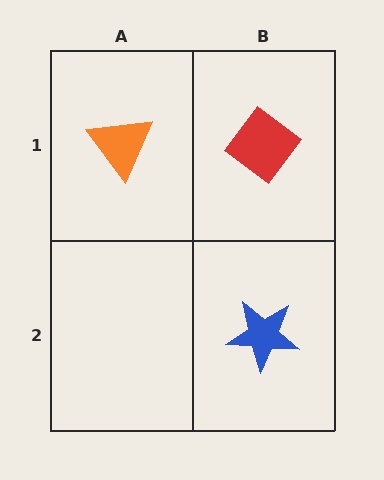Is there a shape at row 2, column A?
No, that cell is empty.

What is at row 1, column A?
An orange triangle.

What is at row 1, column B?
A red diamond.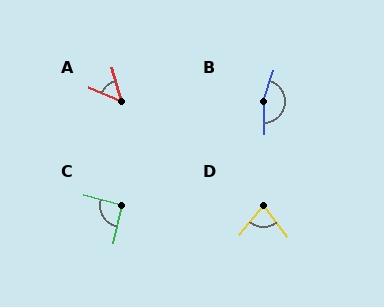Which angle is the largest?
B, at approximately 160 degrees.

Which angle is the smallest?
A, at approximately 49 degrees.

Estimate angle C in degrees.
Approximately 93 degrees.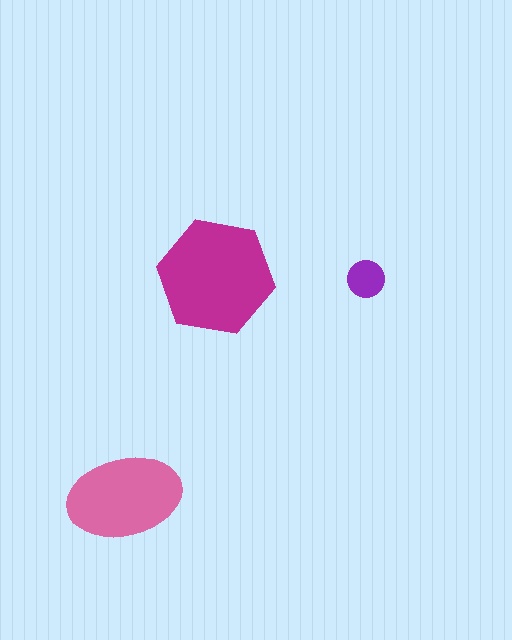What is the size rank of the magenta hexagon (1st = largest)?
1st.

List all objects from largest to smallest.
The magenta hexagon, the pink ellipse, the purple circle.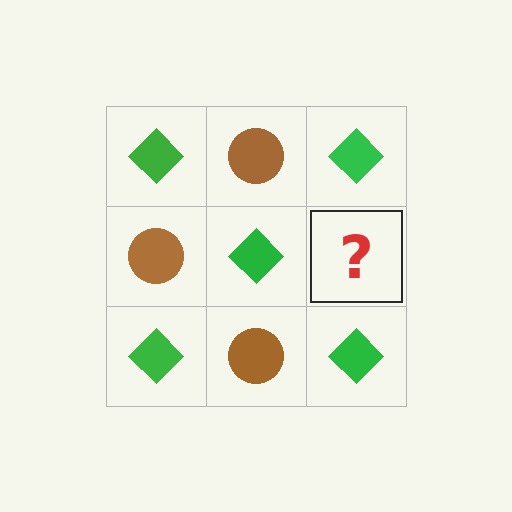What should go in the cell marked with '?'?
The missing cell should contain a brown circle.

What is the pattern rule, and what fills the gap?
The rule is that it alternates green diamond and brown circle in a checkerboard pattern. The gap should be filled with a brown circle.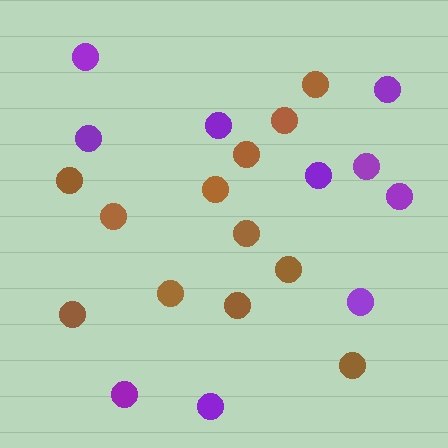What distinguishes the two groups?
There are 2 groups: one group of brown circles (12) and one group of purple circles (10).